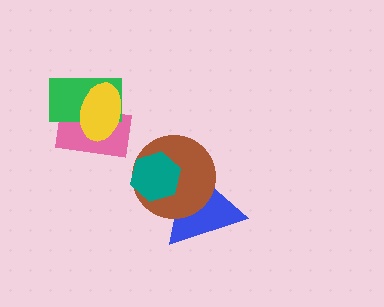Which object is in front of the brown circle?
The teal hexagon is in front of the brown circle.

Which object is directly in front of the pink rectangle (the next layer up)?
The green rectangle is directly in front of the pink rectangle.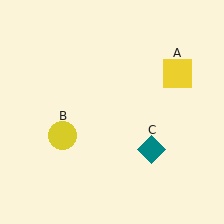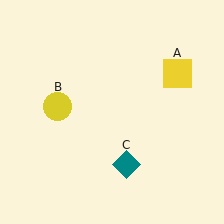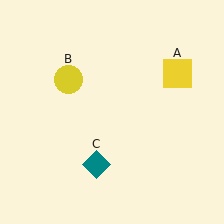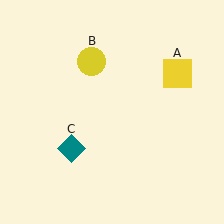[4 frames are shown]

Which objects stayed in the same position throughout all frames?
Yellow square (object A) remained stationary.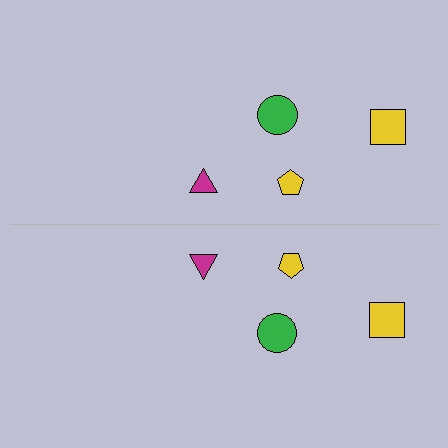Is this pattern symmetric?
Yes, this pattern has bilateral (reflection) symmetry.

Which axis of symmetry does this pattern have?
The pattern has a horizontal axis of symmetry running through the center of the image.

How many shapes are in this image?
There are 8 shapes in this image.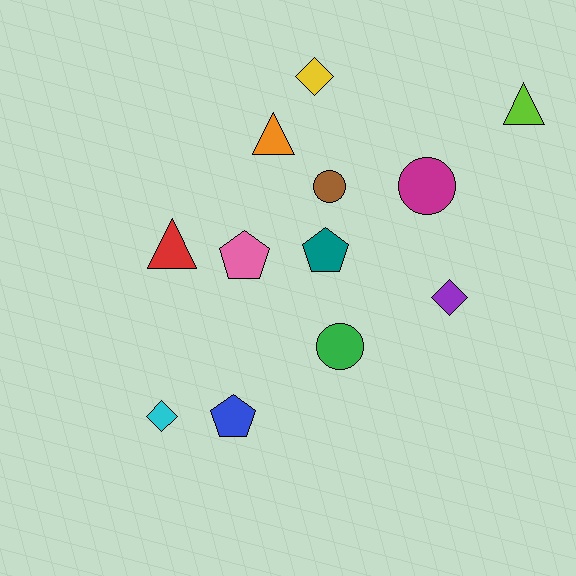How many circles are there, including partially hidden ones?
There are 3 circles.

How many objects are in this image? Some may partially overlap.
There are 12 objects.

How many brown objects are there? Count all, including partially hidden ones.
There is 1 brown object.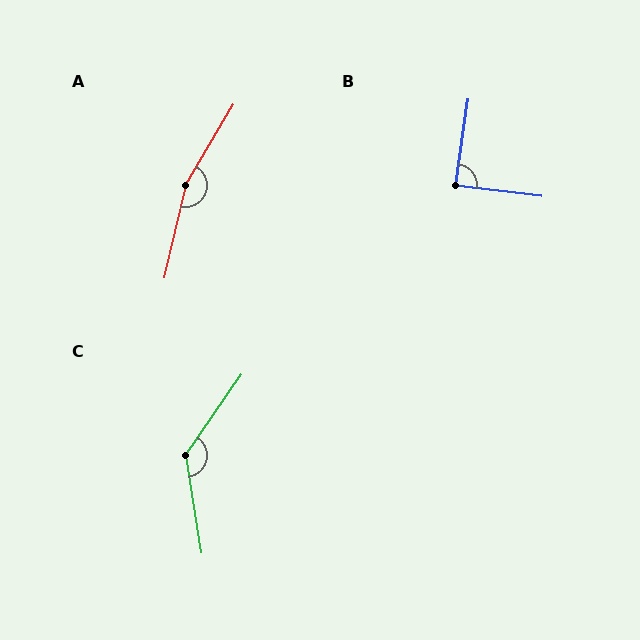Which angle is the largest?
A, at approximately 162 degrees.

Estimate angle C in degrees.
Approximately 137 degrees.